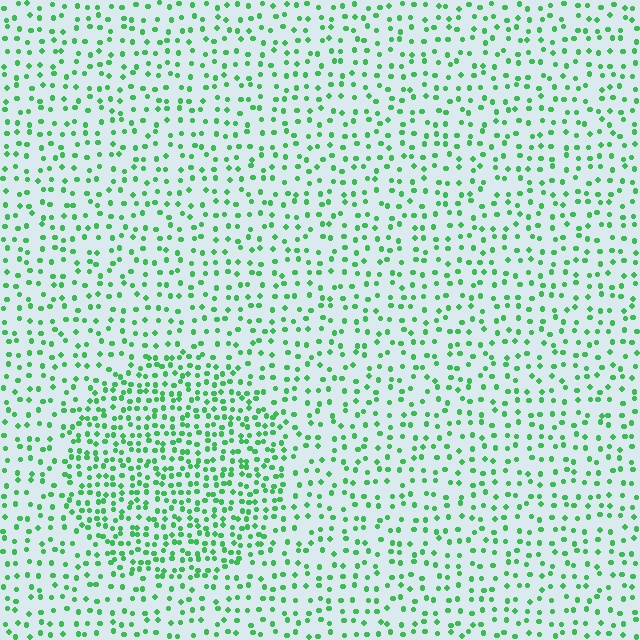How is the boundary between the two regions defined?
The boundary is defined by a change in element density (approximately 1.9x ratio). All elements are the same color, size, and shape.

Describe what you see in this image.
The image contains small green elements arranged at two different densities. A circle-shaped region is visible where the elements are more densely packed than the surrounding area.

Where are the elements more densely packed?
The elements are more densely packed inside the circle boundary.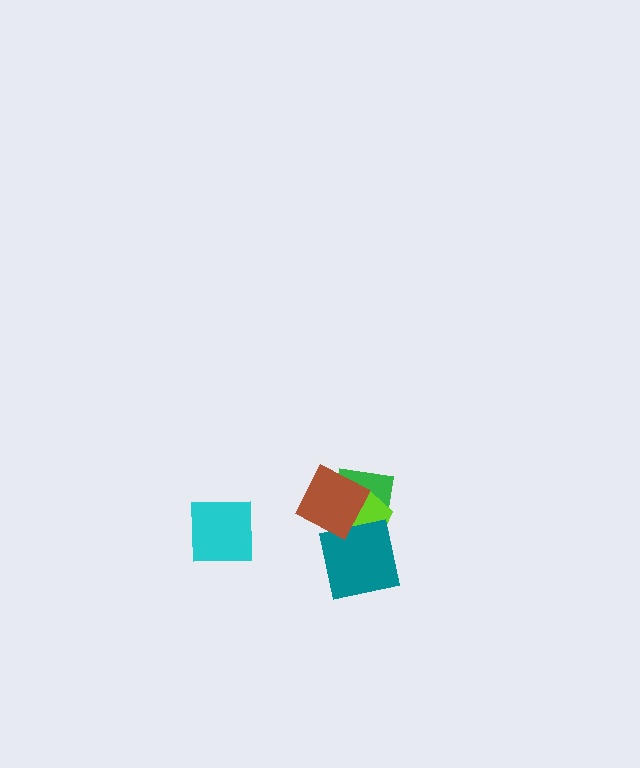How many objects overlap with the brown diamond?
3 objects overlap with the brown diamond.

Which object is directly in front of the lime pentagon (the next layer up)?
The teal square is directly in front of the lime pentagon.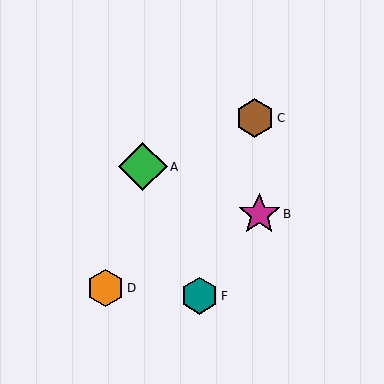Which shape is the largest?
The green diamond (labeled A) is the largest.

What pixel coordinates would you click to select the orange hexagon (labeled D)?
Click at (106, 288) to select the orange hexagon D.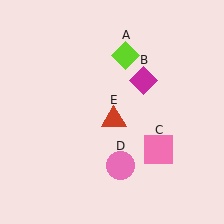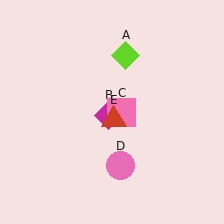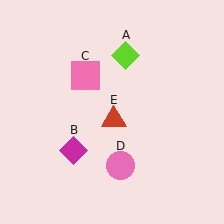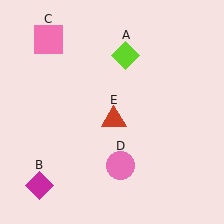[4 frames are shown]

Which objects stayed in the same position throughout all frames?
Lime diamond (object A) and pink circle (object D) and red triangle (object E) remained stationary.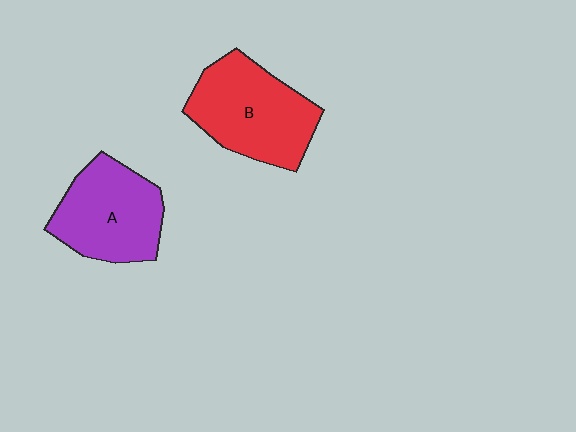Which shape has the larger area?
Shape B (red).